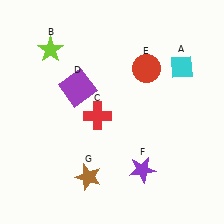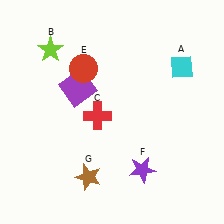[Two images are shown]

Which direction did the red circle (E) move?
The red circle (E) moved left.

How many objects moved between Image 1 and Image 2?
1 object moved between the two images.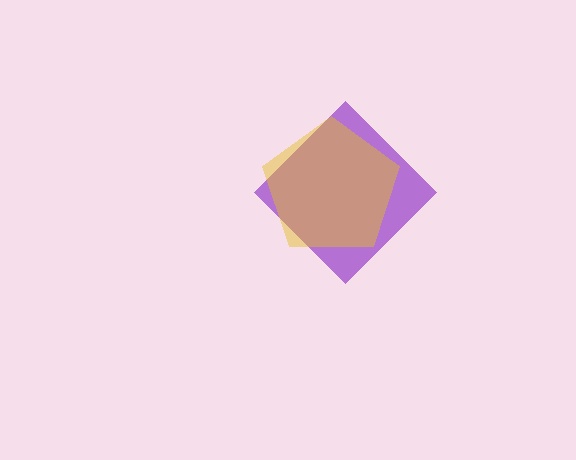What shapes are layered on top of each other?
The layered shapes are: a purple diamond, a yellow pentagon.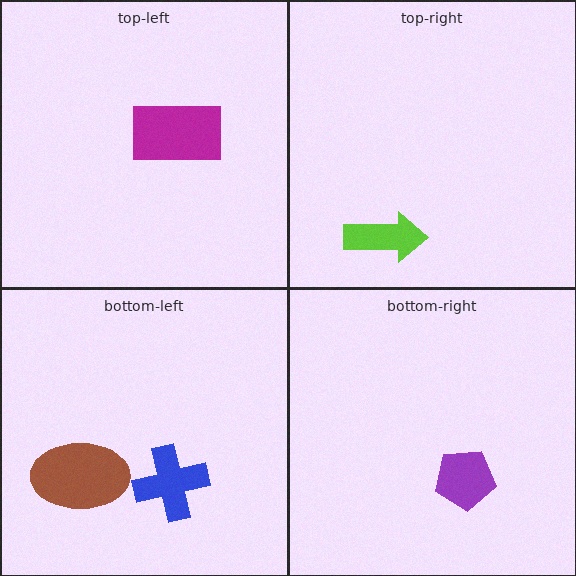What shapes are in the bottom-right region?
The purple pentagon.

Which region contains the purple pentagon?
The bottom-right region.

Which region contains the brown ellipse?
The bottom-left region.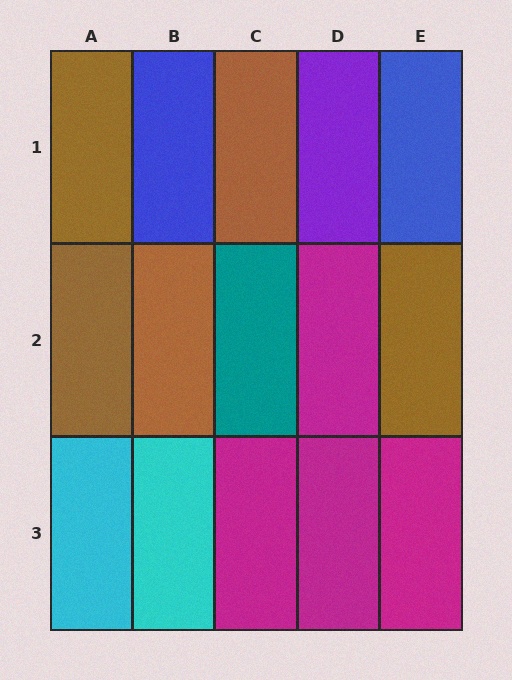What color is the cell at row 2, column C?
Teal.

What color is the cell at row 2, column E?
Brown.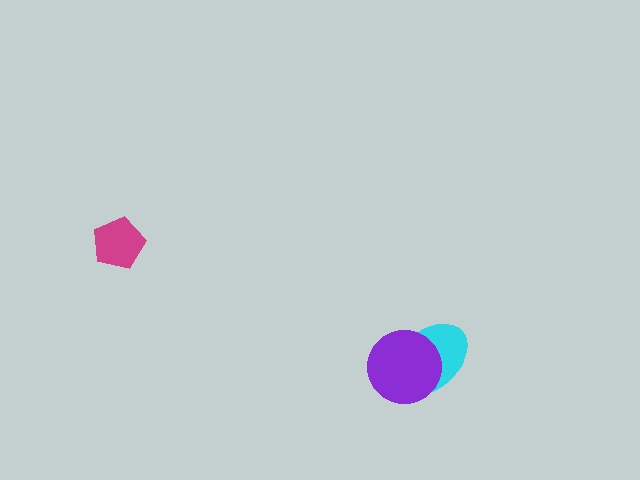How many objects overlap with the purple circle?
1 object overlaps with the purple circle.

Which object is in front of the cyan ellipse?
The purple circle is in front of the cyan ellipse.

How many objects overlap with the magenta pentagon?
0 objects overlap with the magenta pentagon.